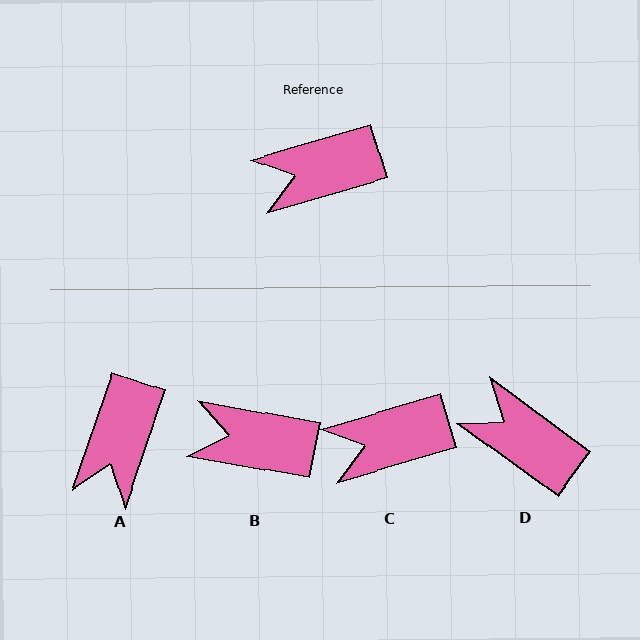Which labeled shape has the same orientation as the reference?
C.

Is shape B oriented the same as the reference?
No, it is off by about 27 degrees.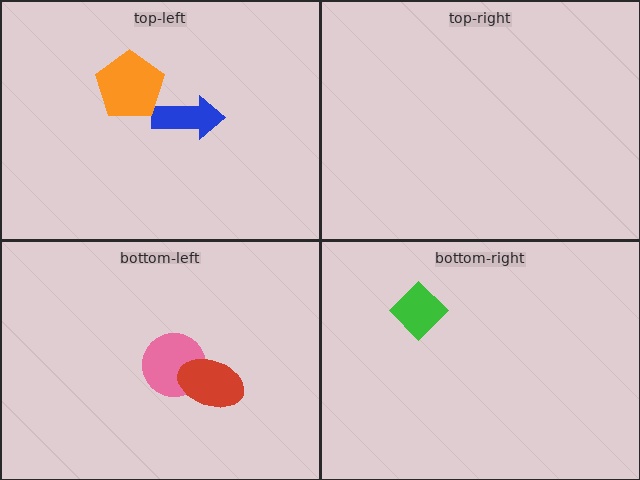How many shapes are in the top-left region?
2.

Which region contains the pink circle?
The bottom-left region.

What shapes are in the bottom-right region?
The green diamond.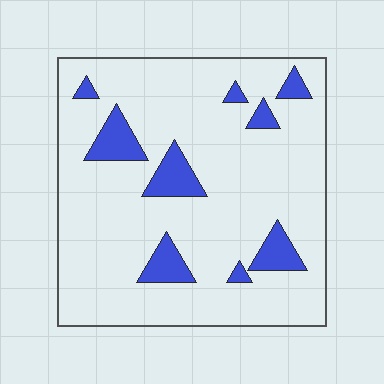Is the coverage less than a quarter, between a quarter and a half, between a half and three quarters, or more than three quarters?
Less than a quarter.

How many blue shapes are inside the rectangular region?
9.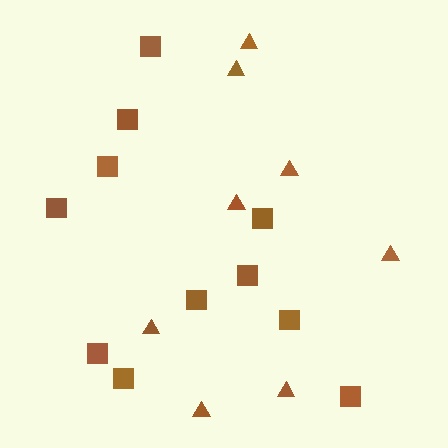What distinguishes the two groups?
There are 2 groups: one group of squares (11) and one group of triangles (8).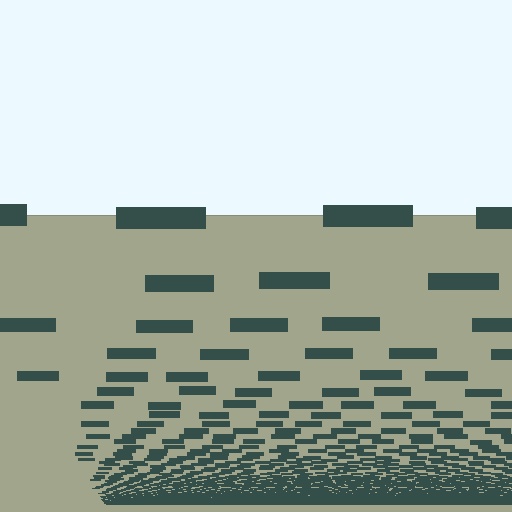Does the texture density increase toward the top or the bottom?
Density increases toward the bottom.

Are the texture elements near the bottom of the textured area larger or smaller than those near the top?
Smaller. The gradient is inverted — elements near the bottom are smaller and denser.